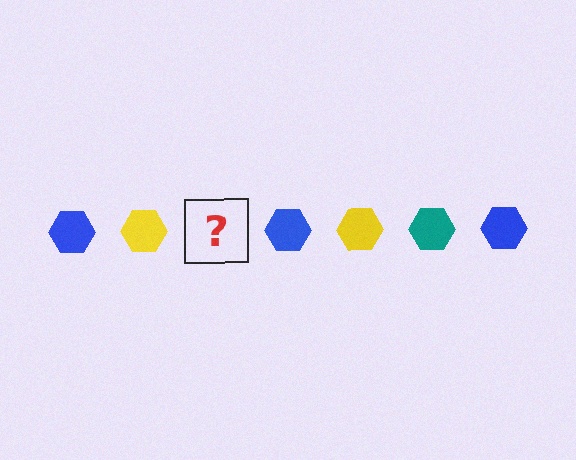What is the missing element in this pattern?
The missing element is a teal hexagon.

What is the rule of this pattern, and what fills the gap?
The rule is that the pattern cycles through blue, yellow, teal hexagons. The gap should be filled with a teal hexagon.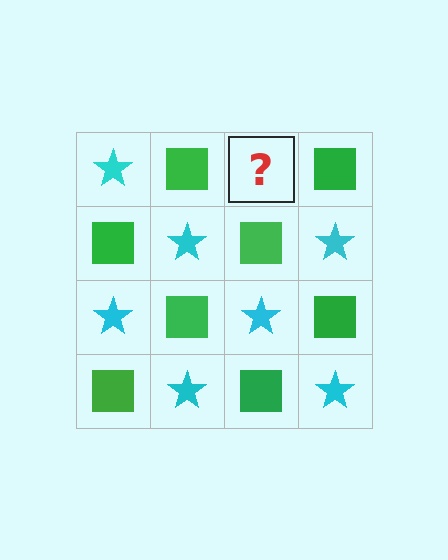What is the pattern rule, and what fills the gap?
The rule is that it alternates cyan star and green square in a checkerboard pattern. The gap should be filled with a cyan star.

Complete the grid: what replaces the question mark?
The question mark should be replaced with a cyan star.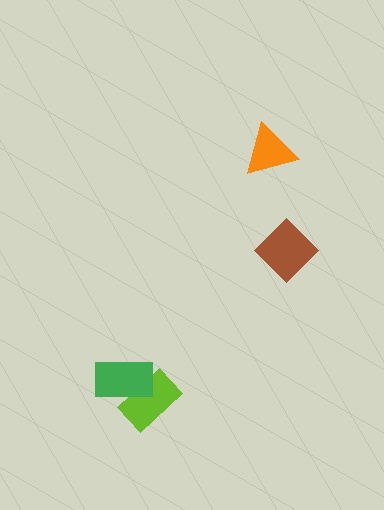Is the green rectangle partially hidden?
No, no other shape covers it.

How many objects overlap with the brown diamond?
0 objects overlap with the brown diamond.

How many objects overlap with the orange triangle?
0 objects overlap with the orange triangle.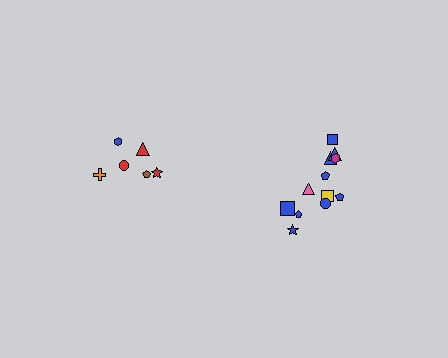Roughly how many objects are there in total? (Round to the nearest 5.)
Roughly 20 objects in total.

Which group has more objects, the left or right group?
The right group.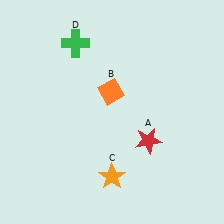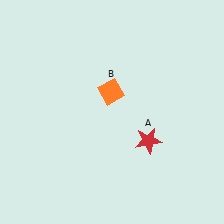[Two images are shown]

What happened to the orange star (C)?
The orange star (C) was removed in Image 2. It was in the bottom-left area of Image 1.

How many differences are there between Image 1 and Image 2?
There are 2 differences between the two images.